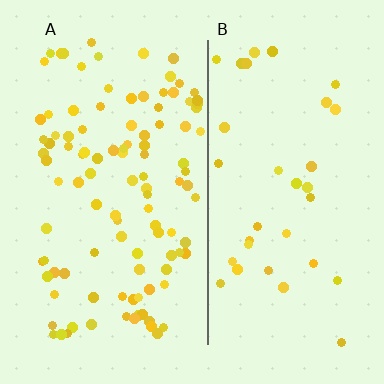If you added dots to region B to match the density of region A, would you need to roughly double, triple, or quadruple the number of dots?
Approximately triple.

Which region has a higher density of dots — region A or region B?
A (the left).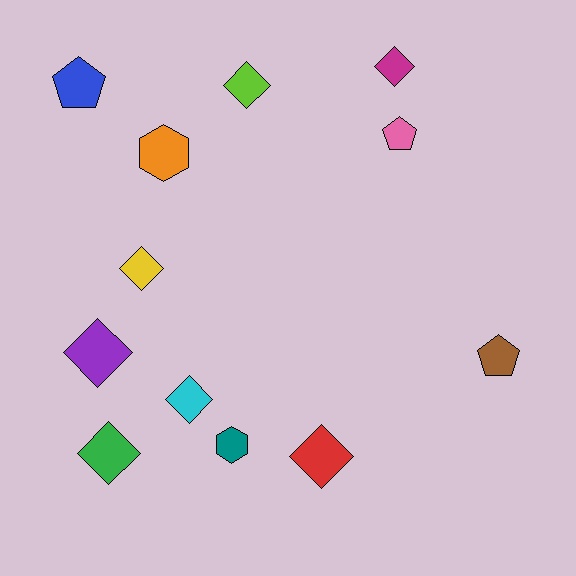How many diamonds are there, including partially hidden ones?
There are 7 diamonds.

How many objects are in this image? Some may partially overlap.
There are 12 objects.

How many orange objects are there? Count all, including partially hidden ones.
There is 1 orange object.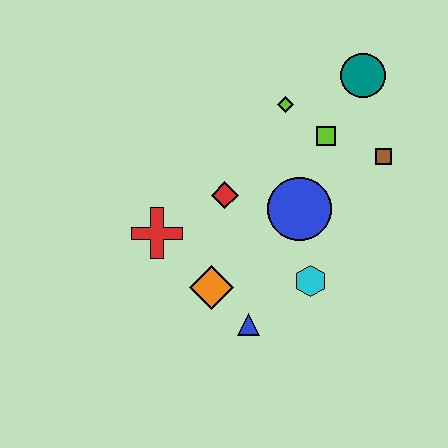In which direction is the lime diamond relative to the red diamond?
The lime diamond is above the red diamond.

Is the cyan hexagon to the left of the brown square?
Yes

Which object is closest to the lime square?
The lime diamond is closest to the lime square.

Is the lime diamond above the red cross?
Yes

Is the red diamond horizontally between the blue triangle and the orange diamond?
Yes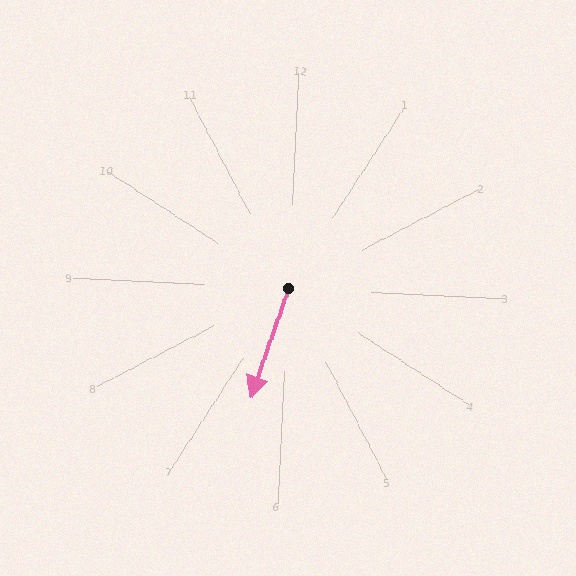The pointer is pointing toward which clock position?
Roughly 7 o'clock.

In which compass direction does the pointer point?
South.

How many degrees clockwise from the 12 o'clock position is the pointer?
Approximately 196 degrees.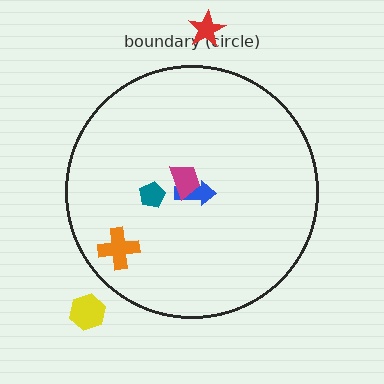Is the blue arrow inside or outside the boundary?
Inside.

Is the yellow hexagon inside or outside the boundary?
Outside.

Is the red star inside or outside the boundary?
Outside.